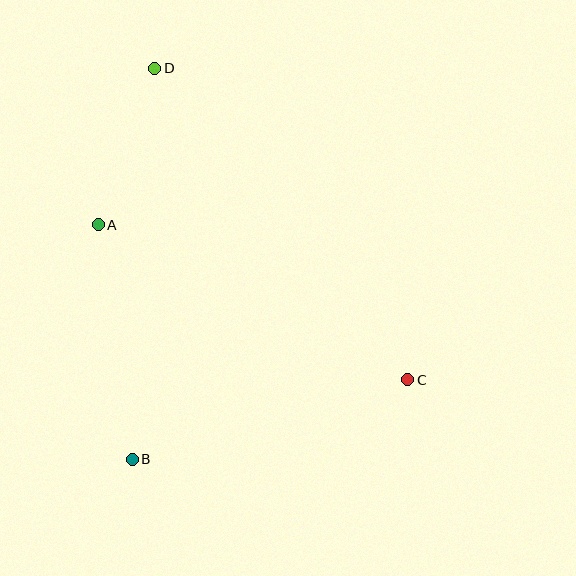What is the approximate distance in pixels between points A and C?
The distance between A and C is approximately 345 pixels.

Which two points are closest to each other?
Points A and D are closest to each other.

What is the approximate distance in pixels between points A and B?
The distance between A and B is approximately 236 pixels.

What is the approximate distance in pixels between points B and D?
The distance between B and D is approximately 391 pixels.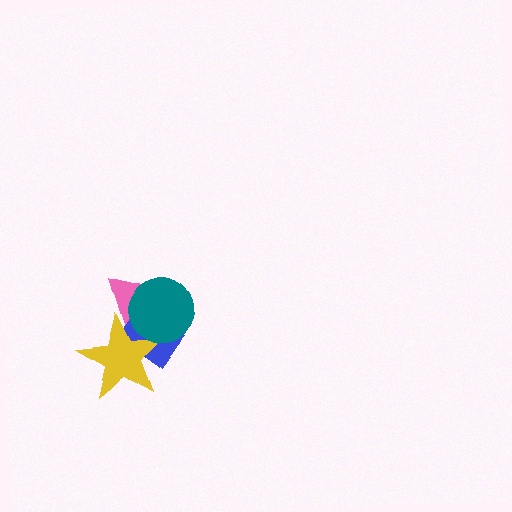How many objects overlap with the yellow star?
3 objects overlap with the yellow star.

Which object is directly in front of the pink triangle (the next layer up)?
The blue diamond is directly in front of the pink triangle.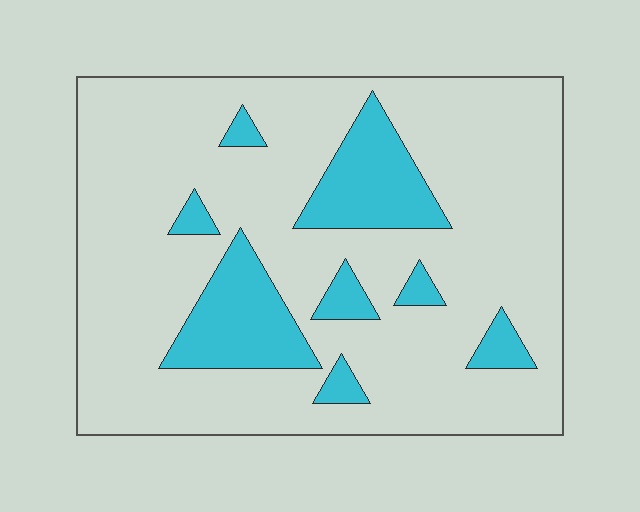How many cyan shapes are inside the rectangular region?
8.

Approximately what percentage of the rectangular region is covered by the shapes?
Approximately 20%.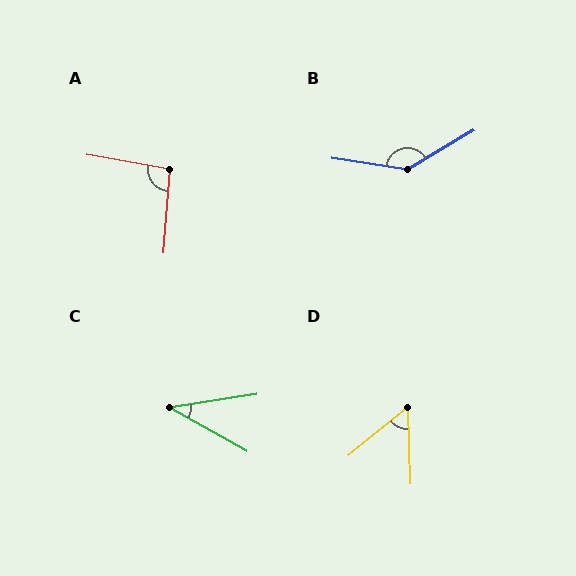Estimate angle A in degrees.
Approximately 95 degrees.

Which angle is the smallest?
C, at approximately 38 degrees.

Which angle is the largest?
B, at approximately 141 degrees.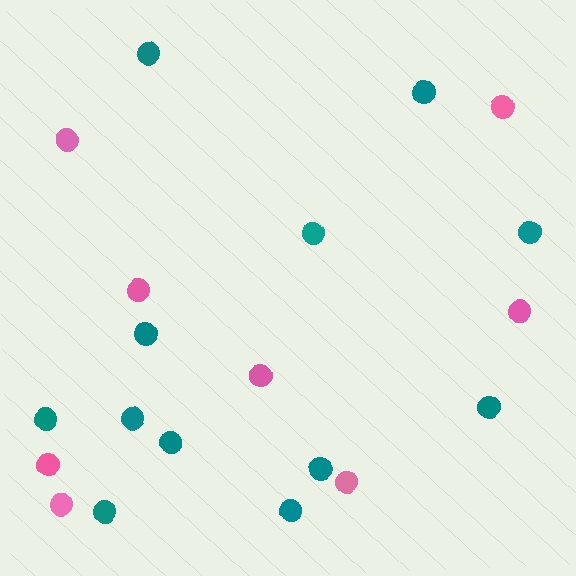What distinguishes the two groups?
There are 2 groups: one group of teal circles (12) and one group of pink circles (8).